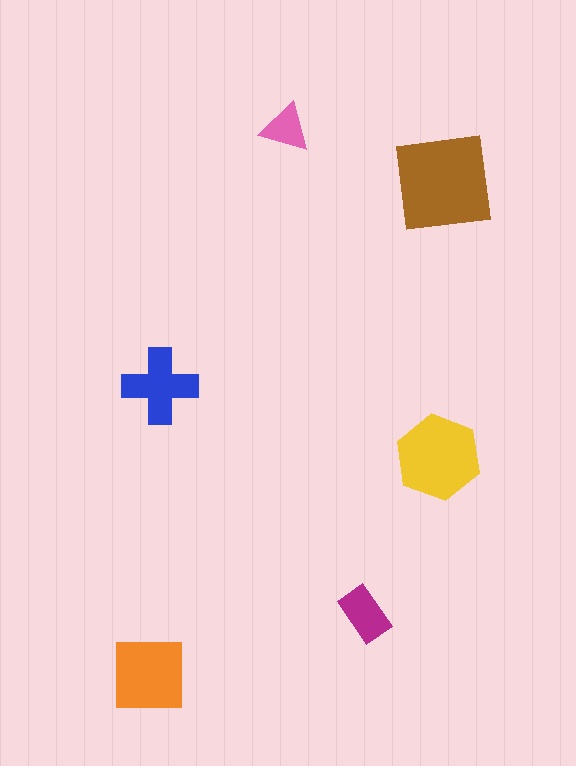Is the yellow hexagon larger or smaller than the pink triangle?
Larger.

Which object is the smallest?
The pink triangle.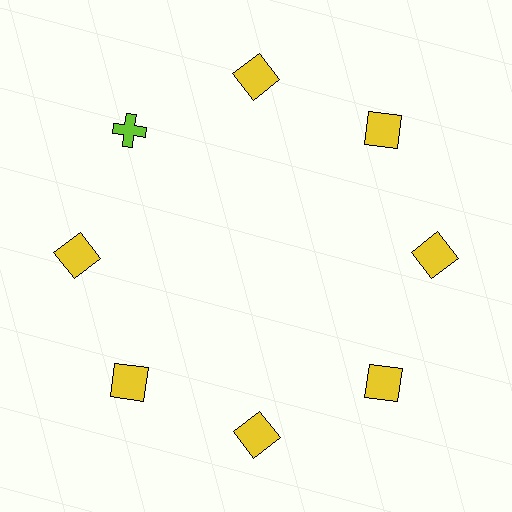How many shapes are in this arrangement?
There are 8 shapes arranged in a ring pattern.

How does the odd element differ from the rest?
It differs in both color (lime instead of yellow) and shape (cross instead of square).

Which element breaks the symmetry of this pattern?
The lime cross at roughly the 10 o'clock position breaks the symmetry. All other shapes are yellow squares.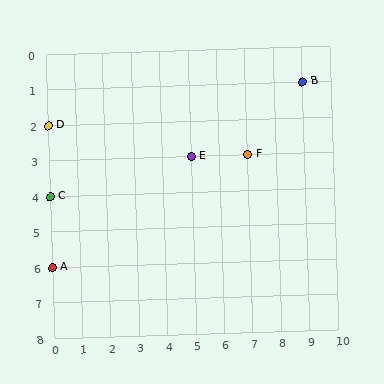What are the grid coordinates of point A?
Point A is at grid coordinates (0, 6).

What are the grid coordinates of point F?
Point F is at grid coordinates (7, 3).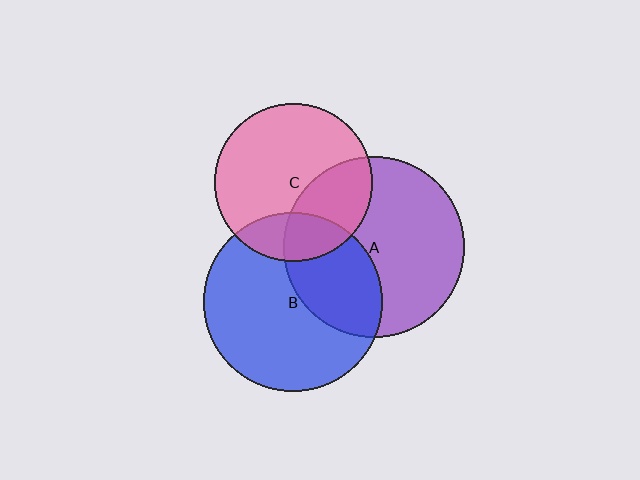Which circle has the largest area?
Circle A (purple).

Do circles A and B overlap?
Yes.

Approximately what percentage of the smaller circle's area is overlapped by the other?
Approximately 35%.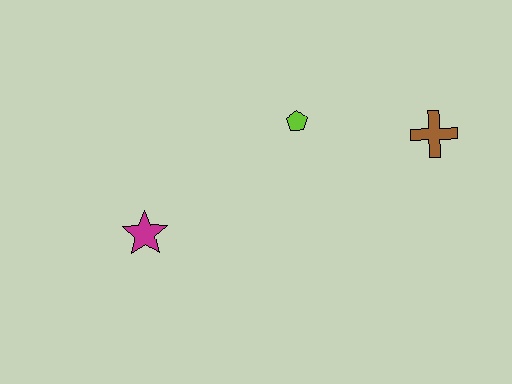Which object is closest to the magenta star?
The lime pentagon is closest to the magenta star.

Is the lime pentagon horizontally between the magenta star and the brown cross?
Yes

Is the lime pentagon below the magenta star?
No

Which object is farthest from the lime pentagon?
The magenta star is farthest from the lime pentagon.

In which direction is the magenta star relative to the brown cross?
The magenta star is to the left of the brown cross.